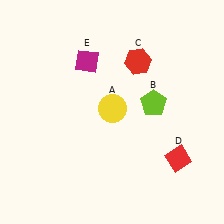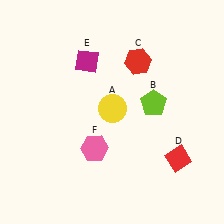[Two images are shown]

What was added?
A pink hexagon (F) was added in Image 2.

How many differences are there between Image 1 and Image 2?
There is 1 difference between the two images.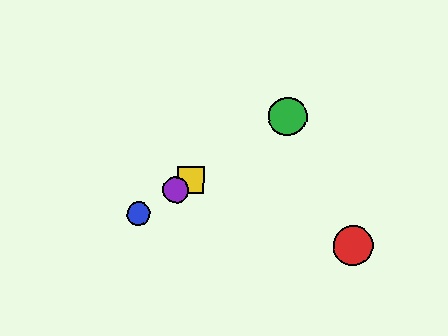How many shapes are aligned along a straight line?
4 shapes (the blue circle, the green circle, the yellow square, the purple circle) are aligned along a straight line.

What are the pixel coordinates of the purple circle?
The purple circle is at (176, 190).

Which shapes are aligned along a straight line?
The blue circle, the green circle, the yellow square, the purple circle are aligned along a straight line.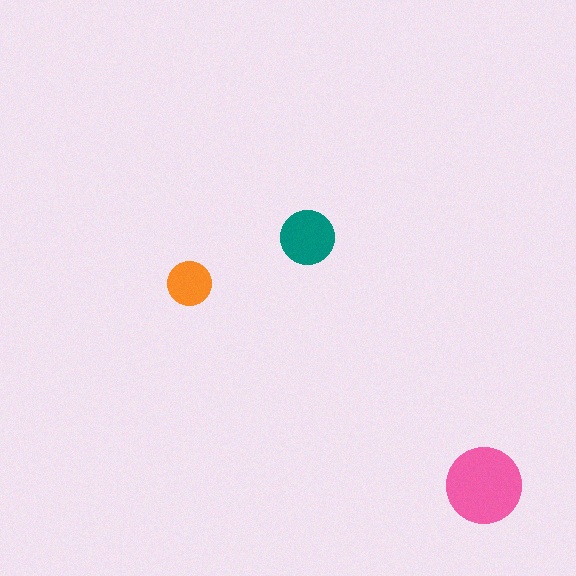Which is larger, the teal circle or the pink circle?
The pink one.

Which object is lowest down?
The pink circle is bottommost.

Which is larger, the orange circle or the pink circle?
The pink one.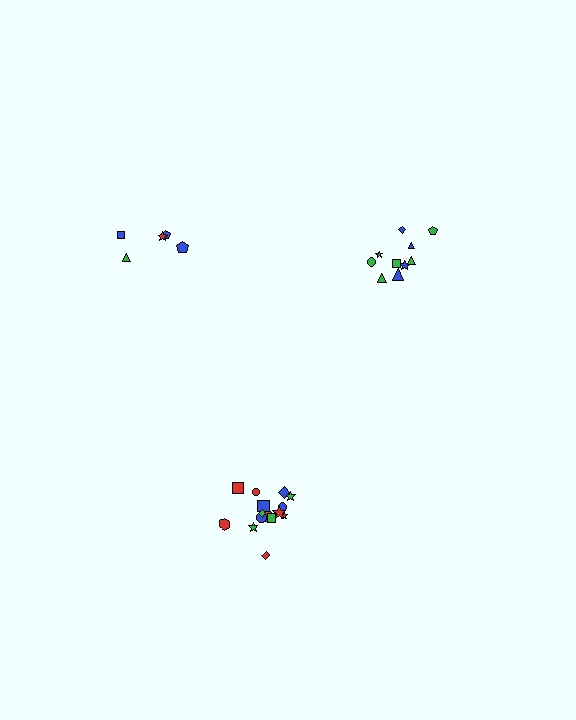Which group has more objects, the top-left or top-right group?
The top-right group.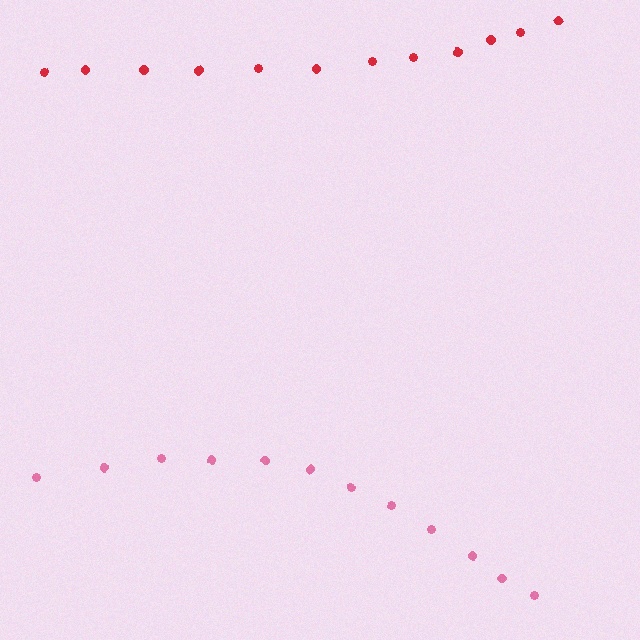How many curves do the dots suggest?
There are 2 distinct paths.